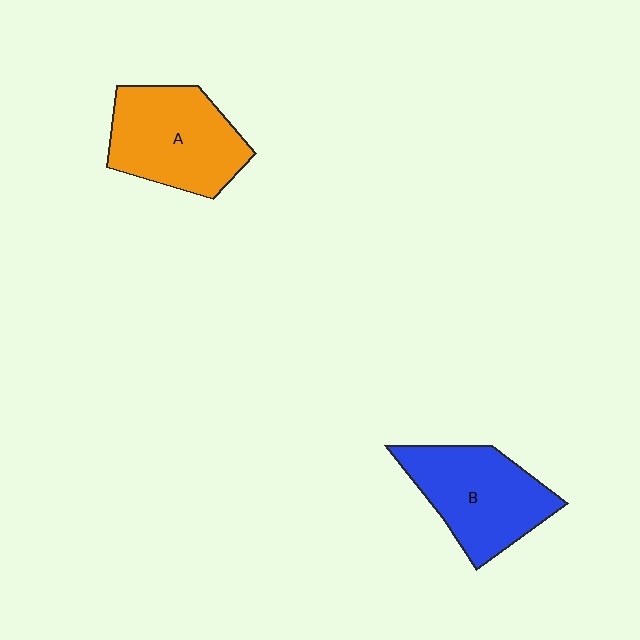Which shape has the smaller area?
Shape B (blue).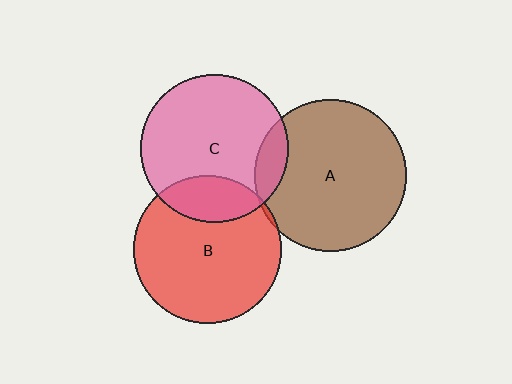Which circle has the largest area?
Circle A (brown).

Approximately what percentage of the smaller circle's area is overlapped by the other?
Approximately 10%.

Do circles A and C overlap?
Yes.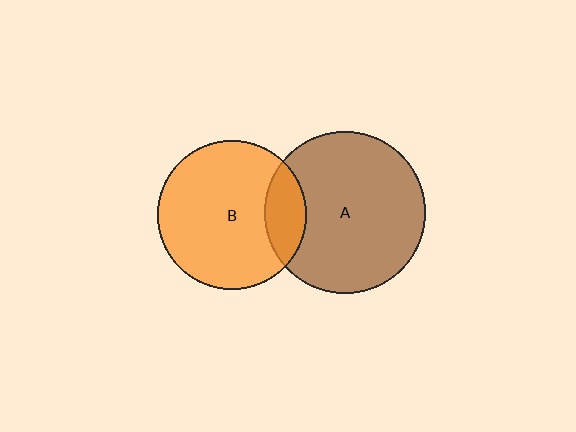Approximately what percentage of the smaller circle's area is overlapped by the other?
Approximately 20%.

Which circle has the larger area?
Circle A (brown).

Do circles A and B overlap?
Yes.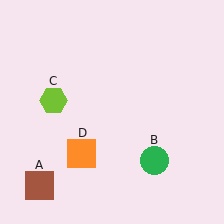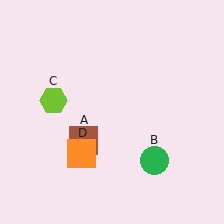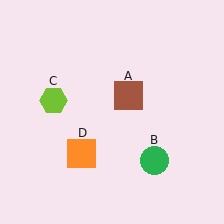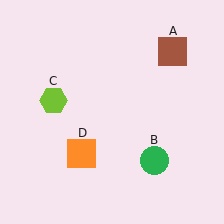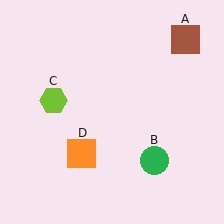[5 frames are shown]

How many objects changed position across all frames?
1 object changed position: brown square (object A).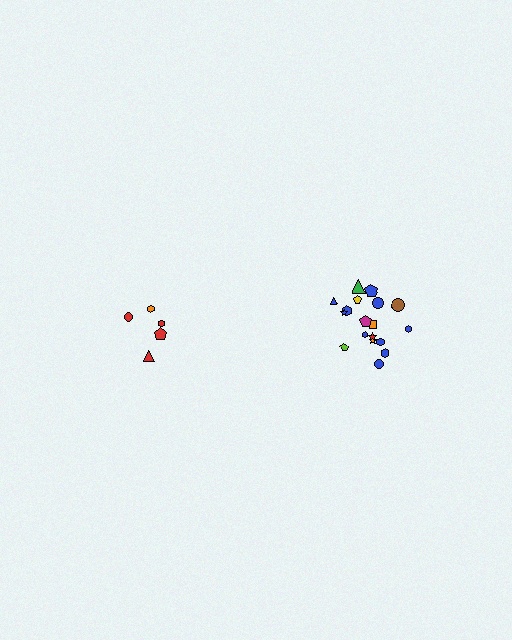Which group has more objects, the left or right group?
The right group.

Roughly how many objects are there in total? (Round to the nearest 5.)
Roughly 25 objects in total.